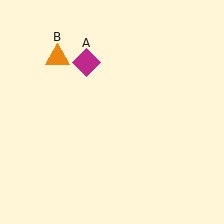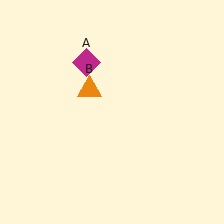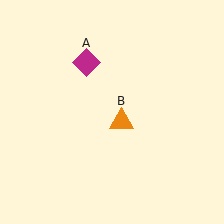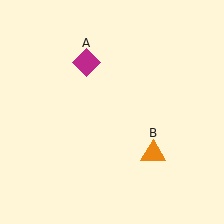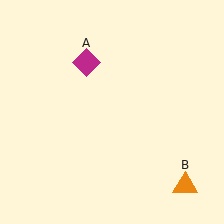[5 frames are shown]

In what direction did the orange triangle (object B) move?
The orange triangle (object B) moved down and to the right.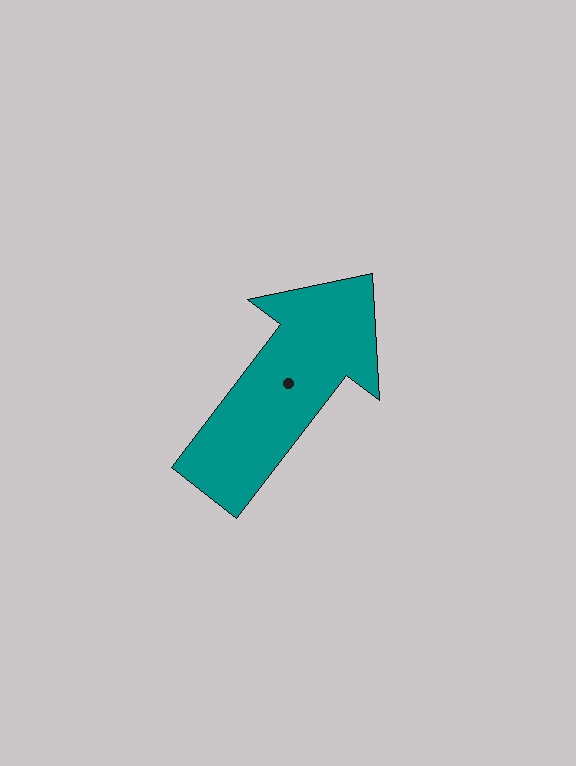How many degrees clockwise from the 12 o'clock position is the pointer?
Approximately 37 degrees.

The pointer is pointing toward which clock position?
Roughly 1 o'clock.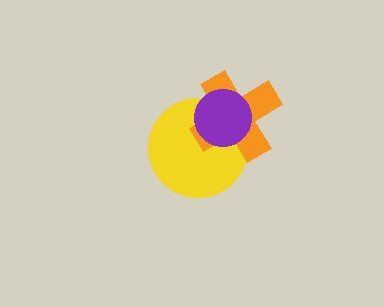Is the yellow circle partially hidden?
Yes, it is partially covered by another shape.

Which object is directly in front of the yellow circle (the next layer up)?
The orange cross is directly in front of the yellow circle.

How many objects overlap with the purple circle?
2 objects overlap with the purple circle.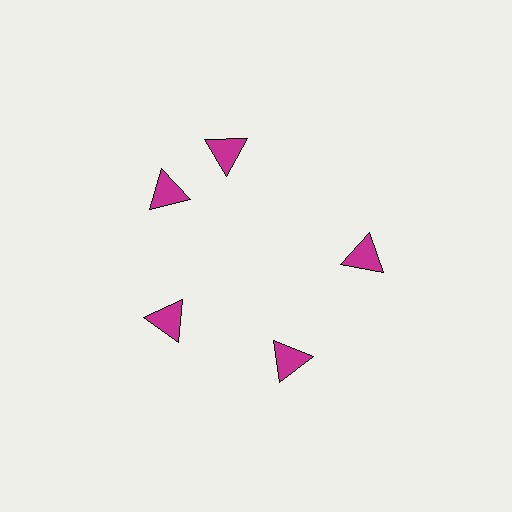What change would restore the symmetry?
The symmetry would be restored by rotating it back into even spacing with its neighbors so that all 5 triangles sit at equal angles and equal distance from the center.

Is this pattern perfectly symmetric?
No. The 5 magenta triangles are arranged in a ring, but one element near the 1 o'clock position is rotated out of alignment along the ring, breaking the 5-fold rotational symmetry.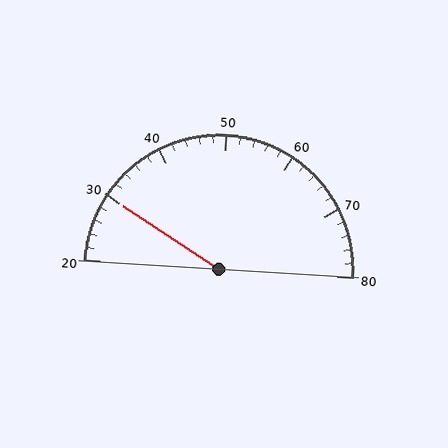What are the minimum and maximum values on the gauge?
The gauge ranges from 20 to 80.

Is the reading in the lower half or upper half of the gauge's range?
The reading is in the lower half of the range (20 to 80).